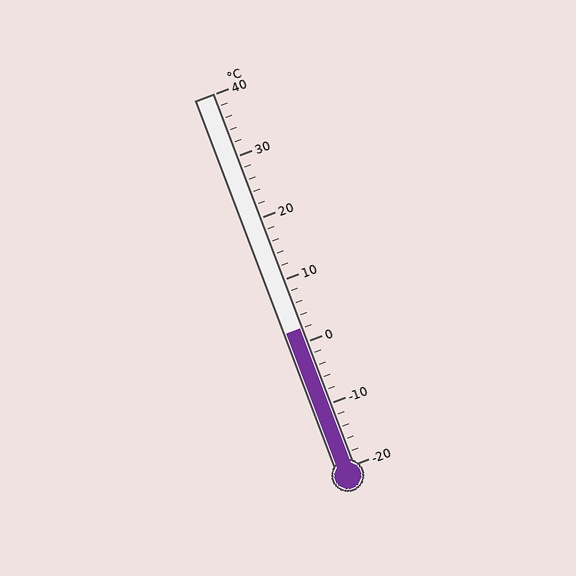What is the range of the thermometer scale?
The thermometer scale ranges from -20°C to 40°C.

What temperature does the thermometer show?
The thermometer shows approximately 2°C.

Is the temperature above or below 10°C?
The temperature is below 10°C.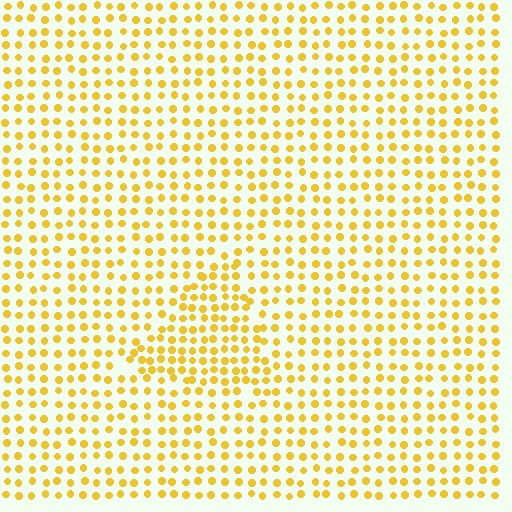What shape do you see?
I see a triangle.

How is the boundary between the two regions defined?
The boundary is defined by a change in element density (approximately 1.5x ratio). All elements are the same color, size, and shape.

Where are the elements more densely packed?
The elements are more densely packed inside the triangle boundary.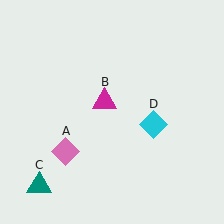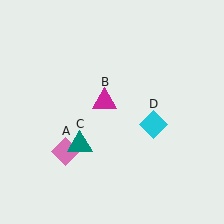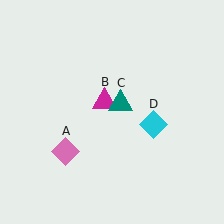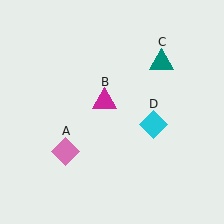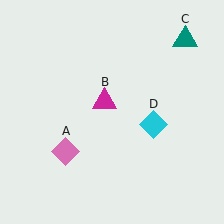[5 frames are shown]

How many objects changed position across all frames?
1 object changed position: teal triangle (object C).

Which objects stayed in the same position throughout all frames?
Pink diamond (object A) and magenta triangle (object B) and cyan diamond (object D) remained stationary.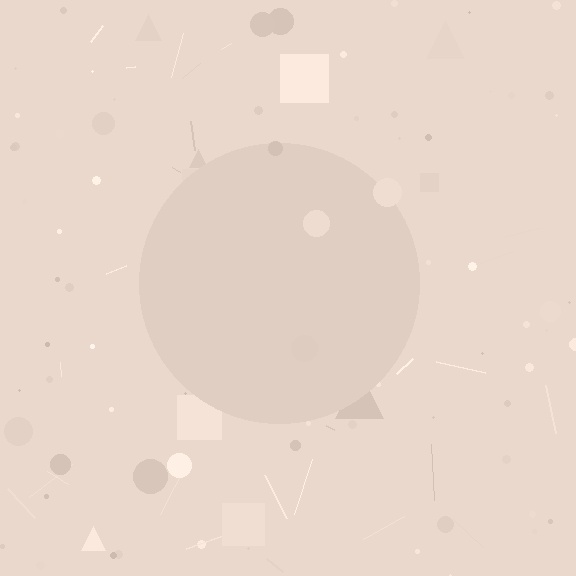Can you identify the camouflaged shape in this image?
The camouflaged shape is a circle.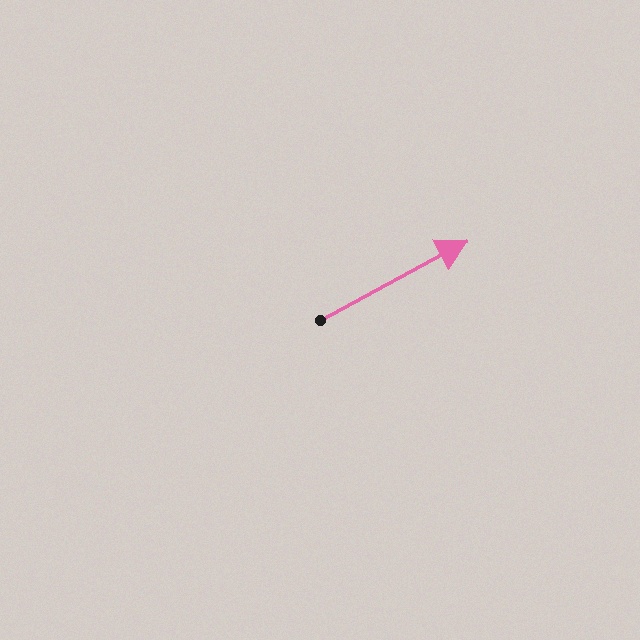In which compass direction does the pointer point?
Northeast.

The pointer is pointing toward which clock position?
Roughly 2 o'clock.